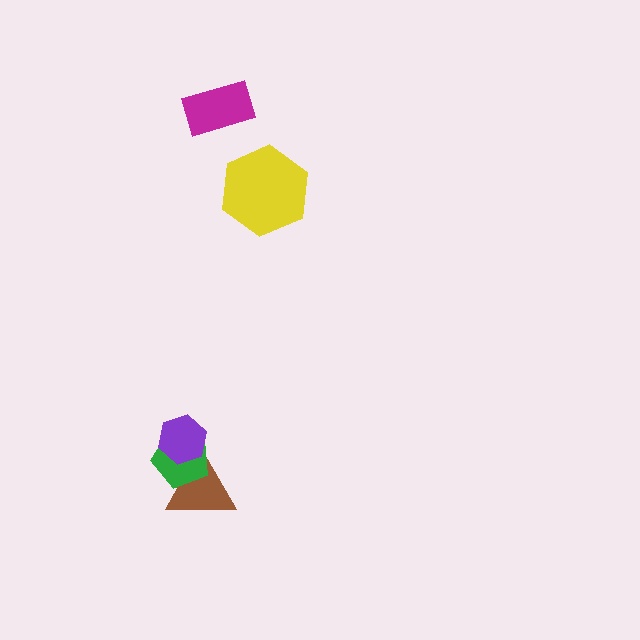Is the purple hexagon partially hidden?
No, no other shape covers it.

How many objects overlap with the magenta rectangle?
0 objects overlap with the magenta rectangle.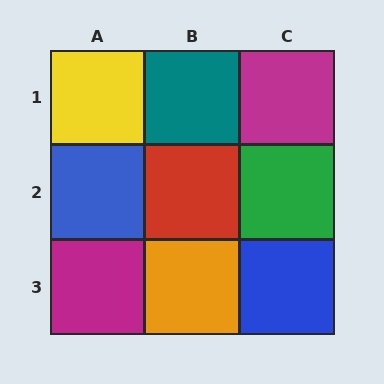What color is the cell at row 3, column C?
Blue.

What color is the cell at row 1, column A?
Yellow.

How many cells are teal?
1 cell is teal.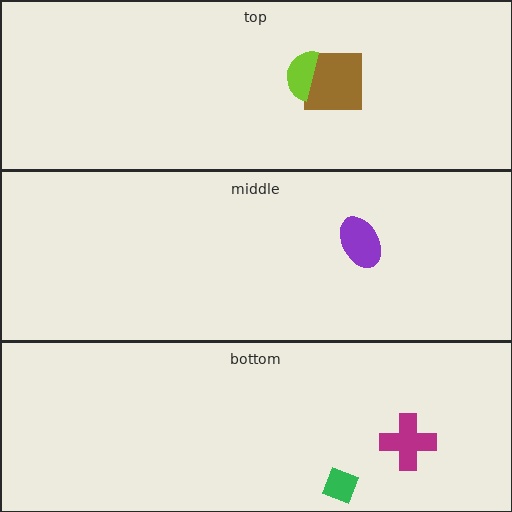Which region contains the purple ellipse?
The middle region.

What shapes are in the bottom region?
The magenta cross, the green diamond.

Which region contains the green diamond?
The bottom region.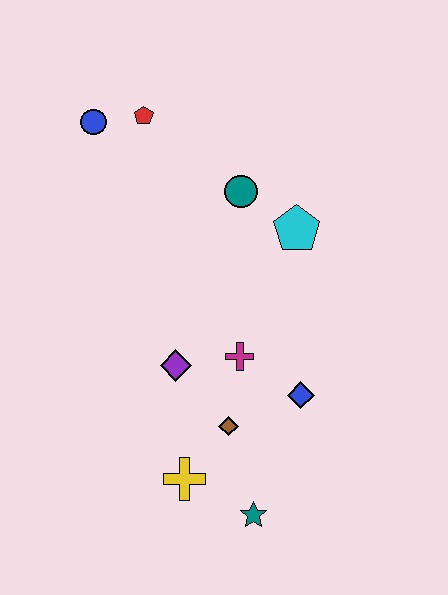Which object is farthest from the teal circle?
The teal star is farthest from the teal circle.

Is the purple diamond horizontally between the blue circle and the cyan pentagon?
Yes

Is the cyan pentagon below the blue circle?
Yes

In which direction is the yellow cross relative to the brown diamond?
The yellow cross is below the brown diamond.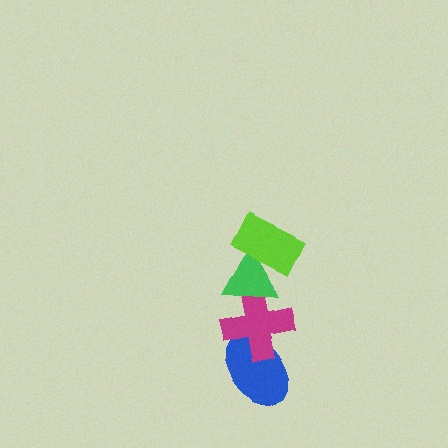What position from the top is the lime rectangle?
The lime rectangle is 1st from the top.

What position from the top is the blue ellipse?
The blue ellipse is 4th from the top.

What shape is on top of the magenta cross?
The green triangle is on top of the magenta cross.